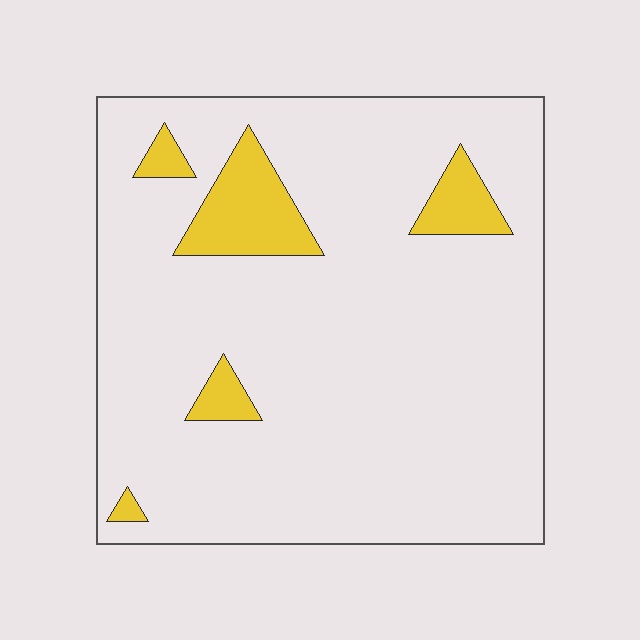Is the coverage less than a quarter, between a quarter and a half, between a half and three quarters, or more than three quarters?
Less than a quarter.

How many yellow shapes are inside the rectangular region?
5.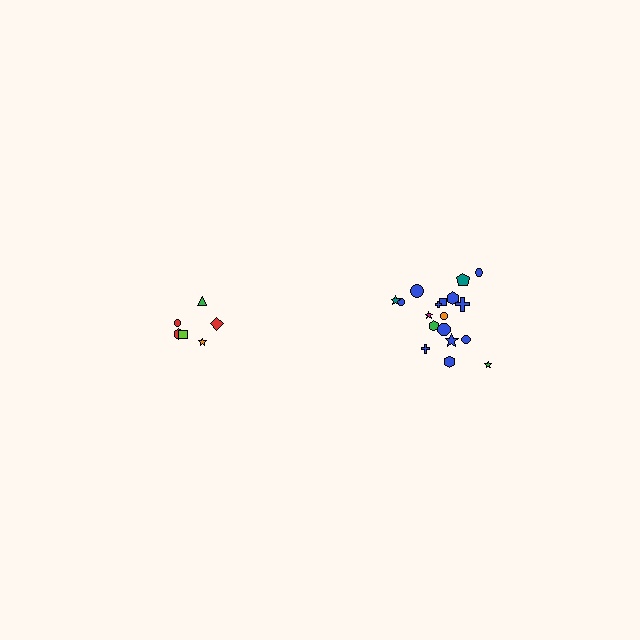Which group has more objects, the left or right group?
The right group.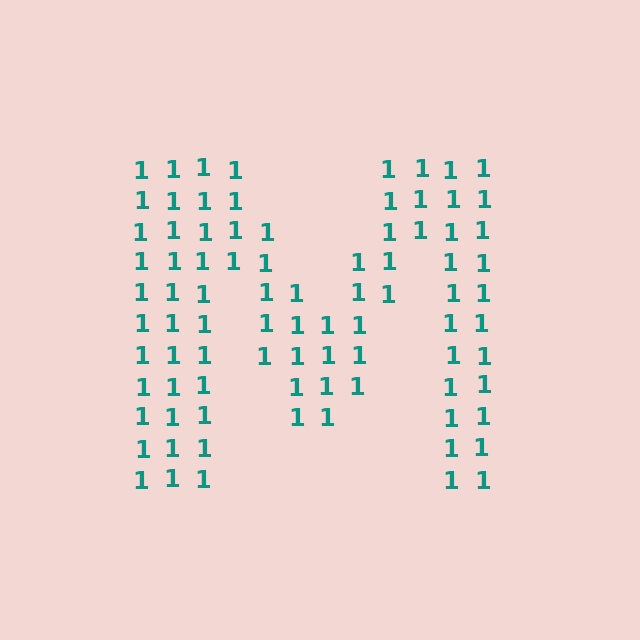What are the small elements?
The small elements are digit 1's.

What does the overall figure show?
The overall figure shows the letter M.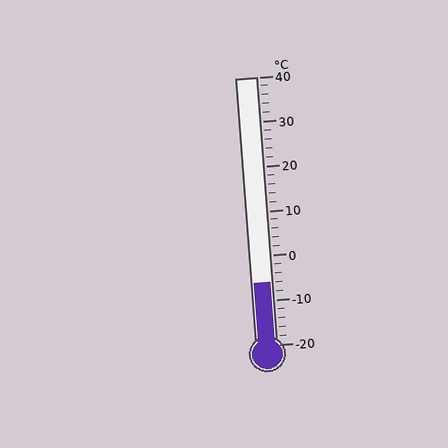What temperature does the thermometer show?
The thermometer shows approximately -6°C.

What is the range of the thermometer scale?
The thermometer scale ranges from -20°C to 40°C.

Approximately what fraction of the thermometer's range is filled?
The thermometer is filled to approximately 25% of its range.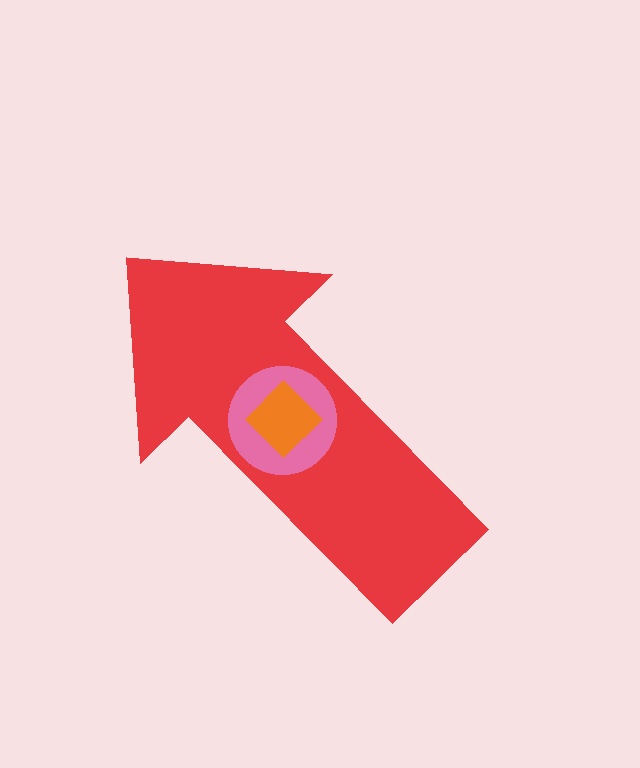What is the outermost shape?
The red arrow.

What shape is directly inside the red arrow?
The pink circle.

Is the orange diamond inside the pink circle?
Yes.